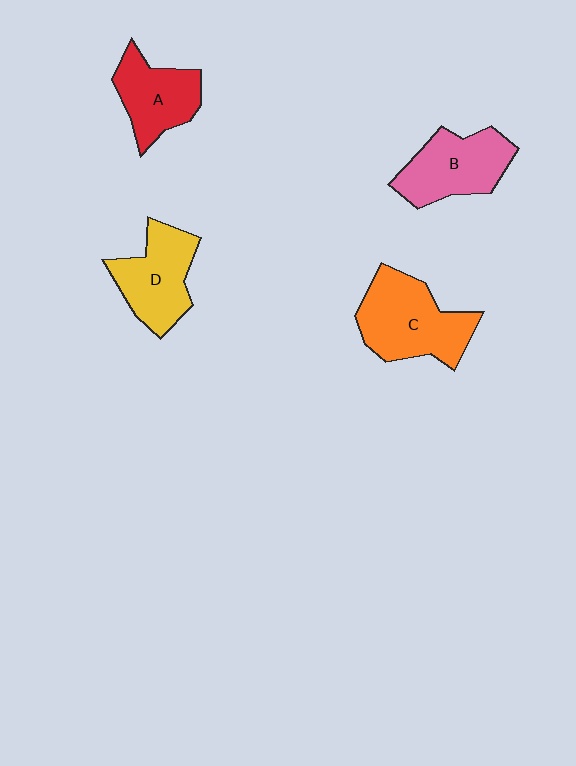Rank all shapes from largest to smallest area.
From largest to smallest: C (orange), B (pink), D (yellow), A (red).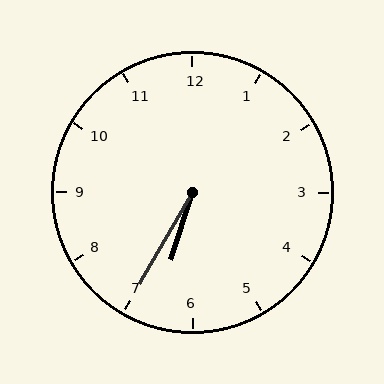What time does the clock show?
6:35.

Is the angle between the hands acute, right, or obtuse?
It is acute.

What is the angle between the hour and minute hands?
Approximately 12 degrees.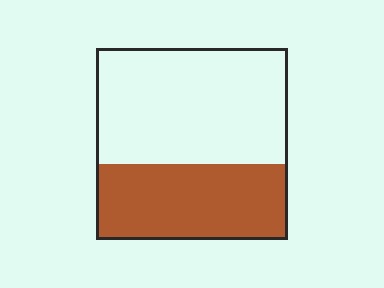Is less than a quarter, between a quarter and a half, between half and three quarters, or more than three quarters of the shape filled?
Between a quarter and a half.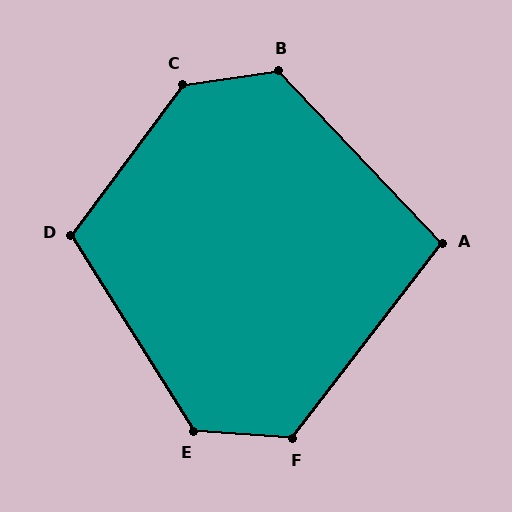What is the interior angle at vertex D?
Approximately 111 degrees (obtuse).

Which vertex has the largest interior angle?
C, at approximately 135 degrees.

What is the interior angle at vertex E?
Approximately 126 degrees (obtuse).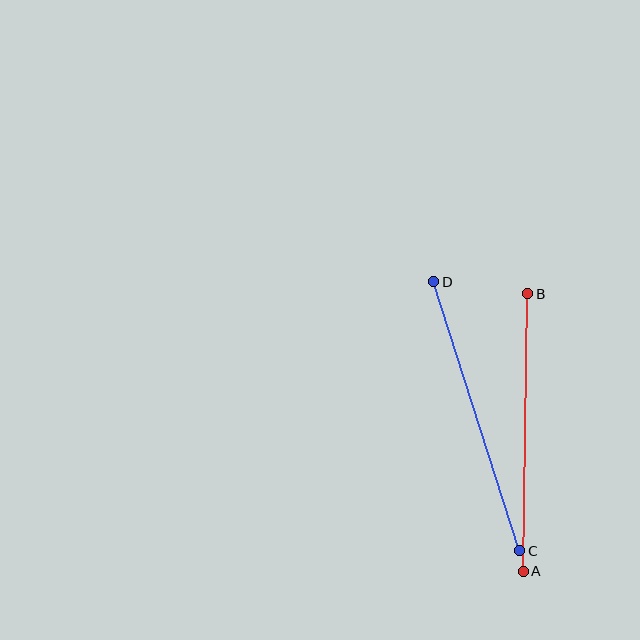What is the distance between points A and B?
The distance is approximately 278 pixels.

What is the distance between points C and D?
The distance is approximately 282 pixels.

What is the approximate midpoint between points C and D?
The midpoint is at approximately (477, 416) pixels.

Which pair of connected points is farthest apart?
Points C and D are farthest apart.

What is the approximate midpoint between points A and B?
The midpoint is at approximately (526, 433) pixels.